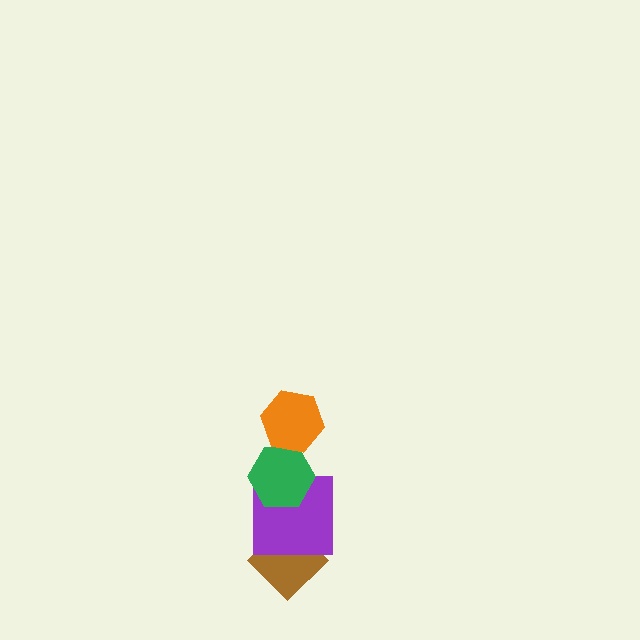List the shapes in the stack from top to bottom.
From top to bottom: the orange hexagon, the green hexagon, the purple square, the brown diamond.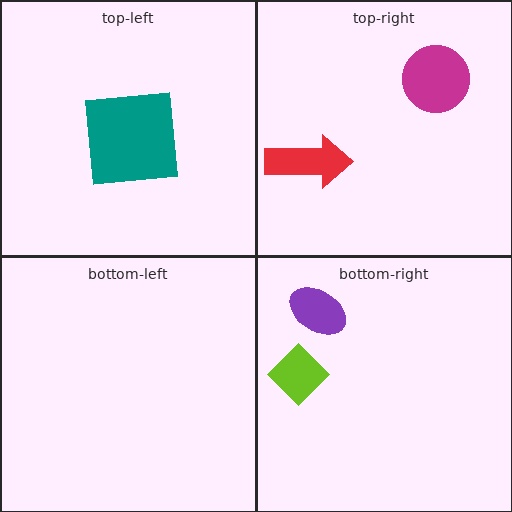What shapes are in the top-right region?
The red arrow, the magenta circle.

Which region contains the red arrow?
The top-right region.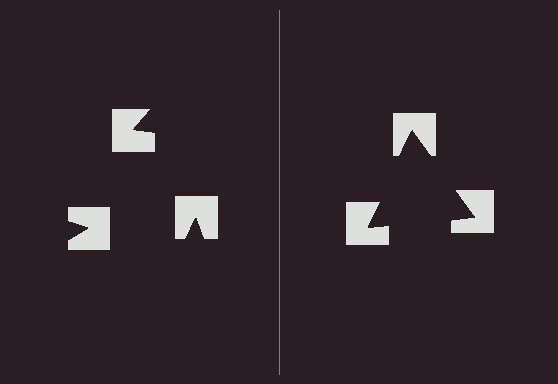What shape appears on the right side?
An illusory triangle.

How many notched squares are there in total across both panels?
6 — 3 on each side.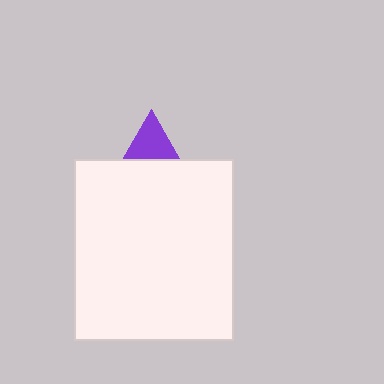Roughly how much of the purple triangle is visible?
A small part of it is visible (roughly 33%).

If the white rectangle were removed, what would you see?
You would see the complete purple triangle.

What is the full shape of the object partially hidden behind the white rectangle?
The partially hidden object is a purple triangle.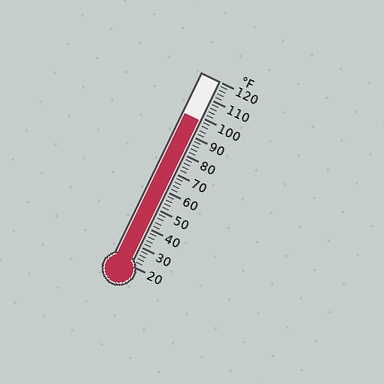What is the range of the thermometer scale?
The thermometer scale ranges from 20°F to 120°F.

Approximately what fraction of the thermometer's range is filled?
The thermometer is filled to approximately 80% of its range.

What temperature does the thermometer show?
The thermometer shows approximately 98°F.